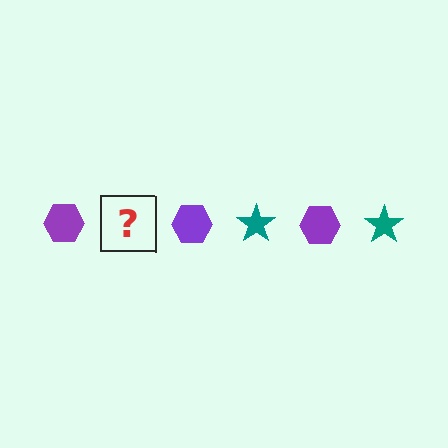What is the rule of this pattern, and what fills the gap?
The rule is that the pattern alternates between purple hexagon and teal star. The gap should be filled with a teal star.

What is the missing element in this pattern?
The missing element is a teal star.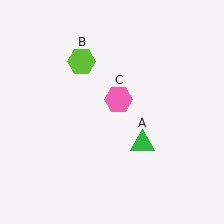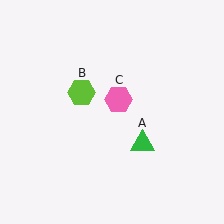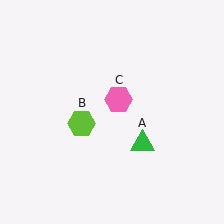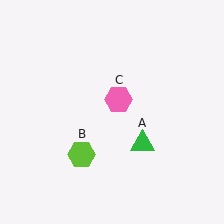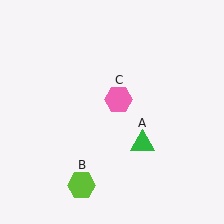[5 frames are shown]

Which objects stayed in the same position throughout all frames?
Green triangle (object A) and pink hexagon (object C) remained stationary.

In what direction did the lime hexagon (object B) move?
The lime hexagon (object B) moved down.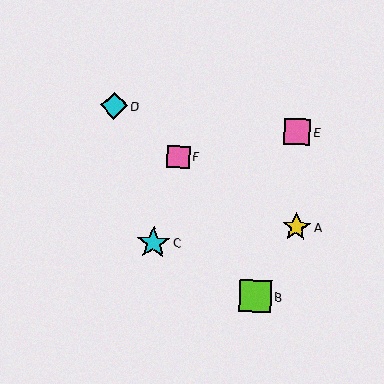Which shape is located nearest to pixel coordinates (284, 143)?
The pink square (labeled E) at (297, 132) is nearest to that location.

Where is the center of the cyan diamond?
The center of the cyan diamond is at (114, 106).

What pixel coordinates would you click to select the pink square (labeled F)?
Click at (178, 157) to select the pink square F.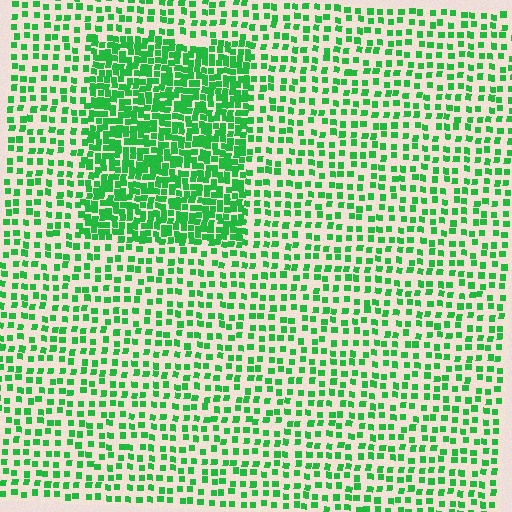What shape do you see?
I see a rectangle.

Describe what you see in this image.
The image contains small green elements arranged at two different densities. A rectangle-shaped region is visible where the elements are more densely packed than the surrounding area.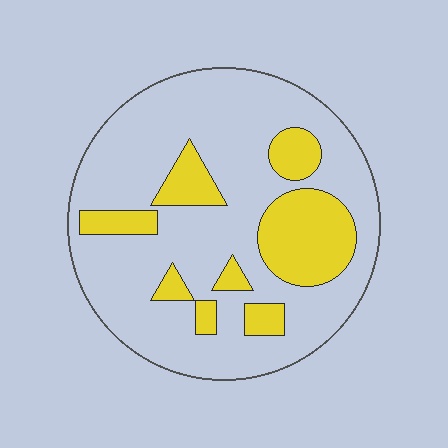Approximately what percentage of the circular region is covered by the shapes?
Approximately 25%.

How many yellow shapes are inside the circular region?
8.